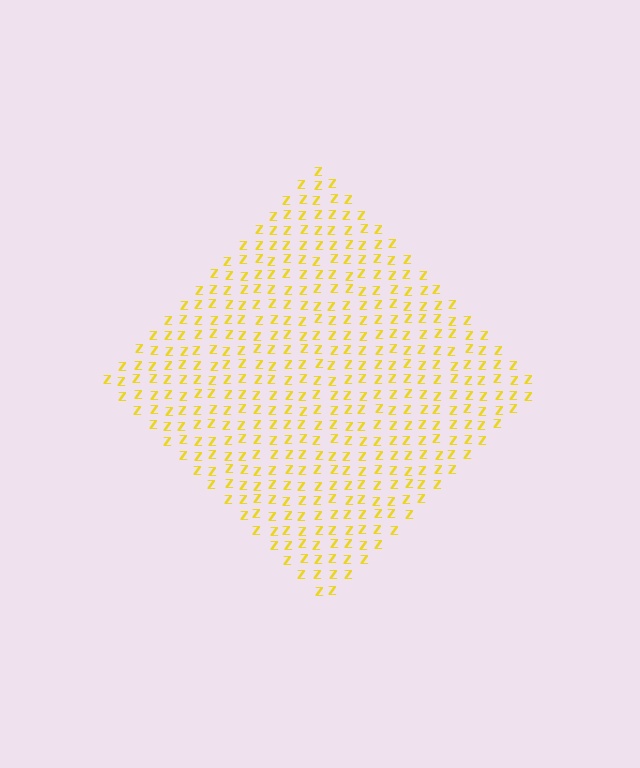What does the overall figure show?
The overall figure shows a diamond.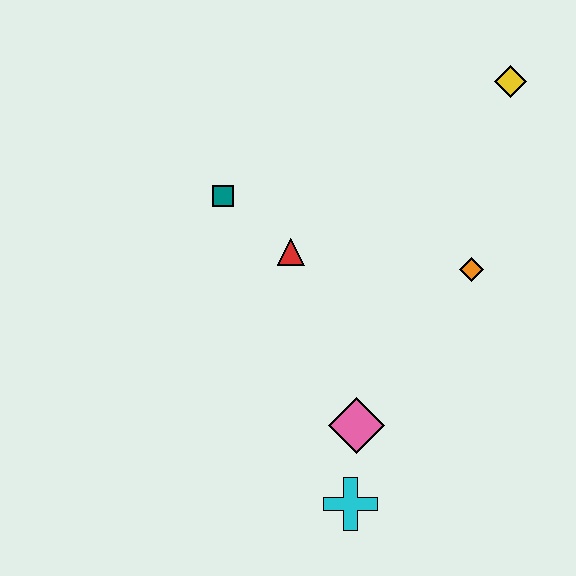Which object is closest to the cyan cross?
The pink diamond is closest to the cyan cross.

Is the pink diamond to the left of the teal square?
No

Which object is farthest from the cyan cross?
The yellow diamond is farthest from the cyan cross.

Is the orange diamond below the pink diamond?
No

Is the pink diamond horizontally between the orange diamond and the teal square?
Yes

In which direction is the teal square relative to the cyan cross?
The teal square is above the cyan cross.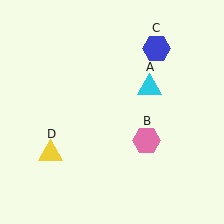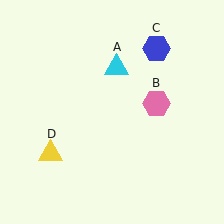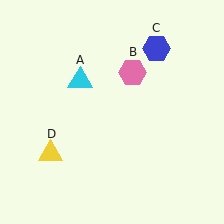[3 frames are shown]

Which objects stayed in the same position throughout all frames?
Blue hexagon (object C) and yellow triangle (object D) remained stationary.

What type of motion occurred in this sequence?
The cyan triangle (object A), pink hexagon (object B) rotated counterclockwise around the center of the scene.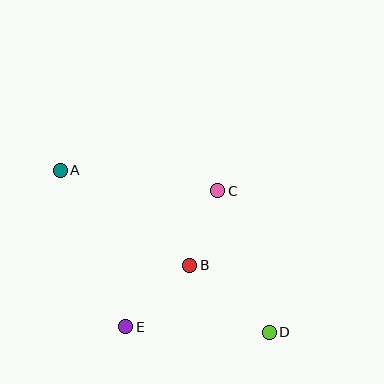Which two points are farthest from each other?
Points A and D are farthest from each other.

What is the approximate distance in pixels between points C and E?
The distance between C and E is approximately 164 pixels.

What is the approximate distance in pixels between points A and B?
The distance between A and B is approximately 161 pixels.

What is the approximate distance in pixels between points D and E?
The distance between D and E is approximately 143 pixels.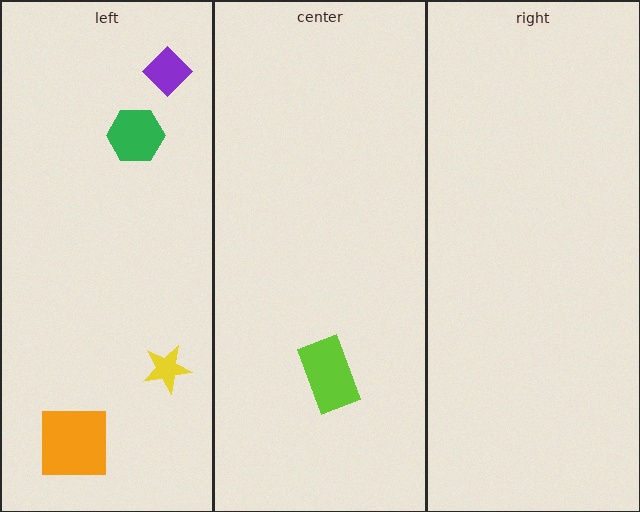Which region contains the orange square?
The left region.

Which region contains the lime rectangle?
The center region.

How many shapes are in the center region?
1.